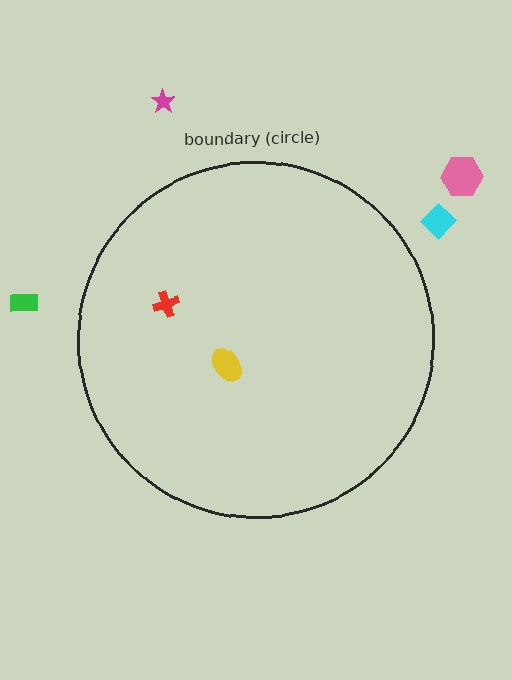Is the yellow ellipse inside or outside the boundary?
Inside.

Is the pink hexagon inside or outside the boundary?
Outside.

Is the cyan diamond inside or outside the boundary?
Outside.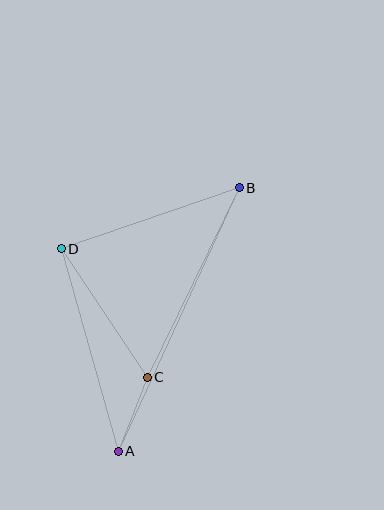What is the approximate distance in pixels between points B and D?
The distance between B and D is approximately 188 pixels.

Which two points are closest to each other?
Points A and C are closest to each other.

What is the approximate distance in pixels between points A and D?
The distance between A and D is approximately 211 pixels.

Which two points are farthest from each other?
Points A and B are farthest from each other.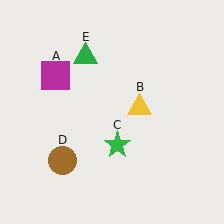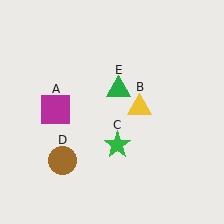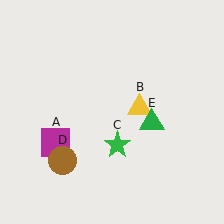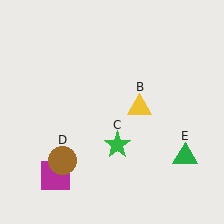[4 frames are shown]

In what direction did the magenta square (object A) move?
The magenta square (object A) moved down.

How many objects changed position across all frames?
2 objects changed position: magenta square (object A), green triangle (object E).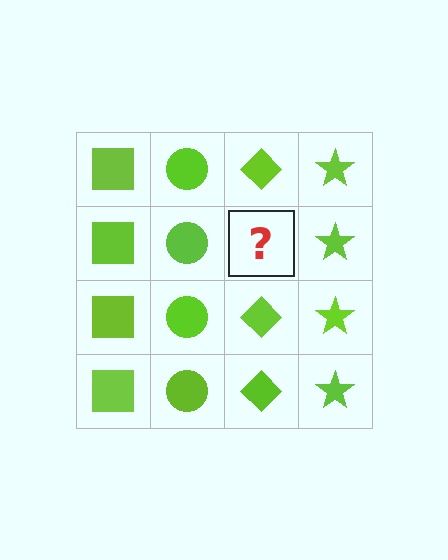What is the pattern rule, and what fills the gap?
The rule is that each column has a consistent shape. The gap should be filled with a lime diamond.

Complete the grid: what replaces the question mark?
The question mark should be replaced with a lime diamond.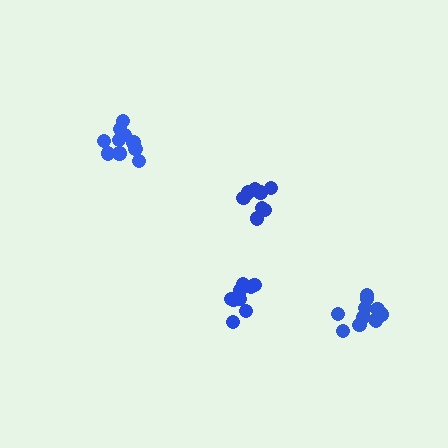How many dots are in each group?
Group 1: 11 dots, Group 2: 9 dots, Group 3: 8 dots, Group 4: 11 dots (39 total).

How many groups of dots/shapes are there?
There are 4 groups.